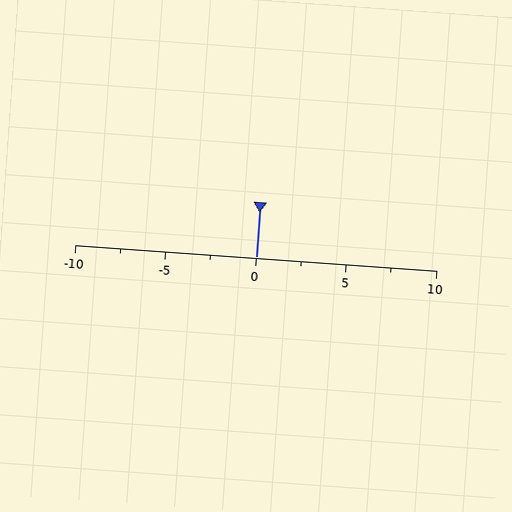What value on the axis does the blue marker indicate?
The marker indicates approximately 0.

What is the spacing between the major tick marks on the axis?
The major ticks are spaced 5 apart.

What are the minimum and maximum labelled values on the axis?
The axis runs from -10 to 10.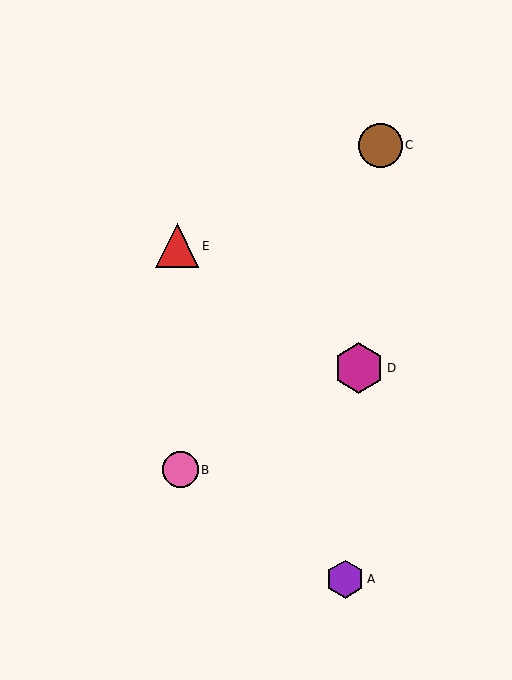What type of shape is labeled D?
Shape D is a magenta hexagon.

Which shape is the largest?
The magenta hexagon (labeled D) is the largest.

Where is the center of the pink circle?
The center of the pink circle is at (180, 470).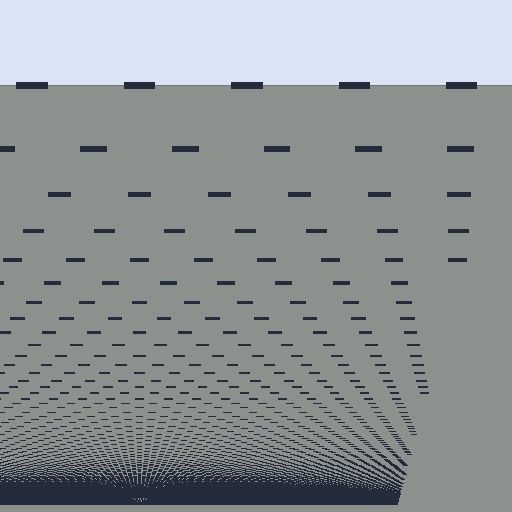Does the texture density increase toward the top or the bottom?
Density increases toward the bottom.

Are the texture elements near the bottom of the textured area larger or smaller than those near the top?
Smaller. The gradient is inverted — elements near the bottom are smaller and denser.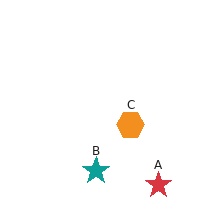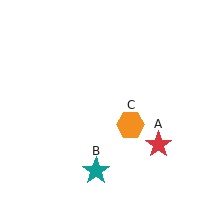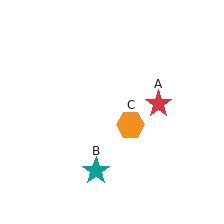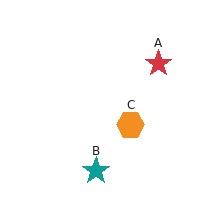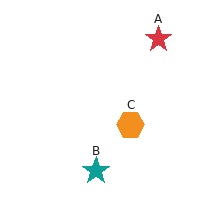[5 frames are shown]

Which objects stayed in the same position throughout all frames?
Teal star (object B) and orange hexagon (object C) remained stationary.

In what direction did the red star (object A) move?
The red star (object A) moved up.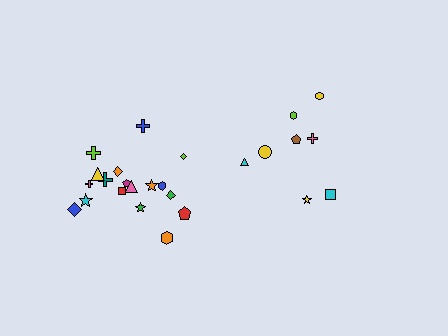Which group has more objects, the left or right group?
The left group.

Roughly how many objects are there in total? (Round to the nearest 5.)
Roughly 25 objects in total.